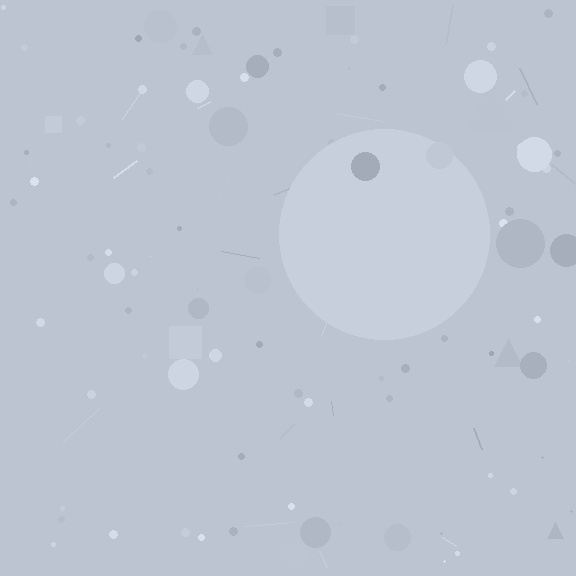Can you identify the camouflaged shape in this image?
The camouflaged shape is a circle.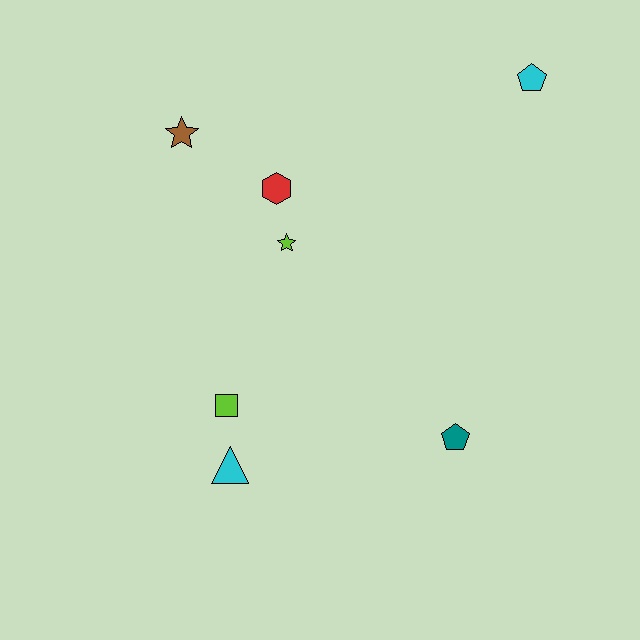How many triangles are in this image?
There is 1 triangle.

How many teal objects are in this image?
There is 1 teal object.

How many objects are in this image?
There are 7 objects.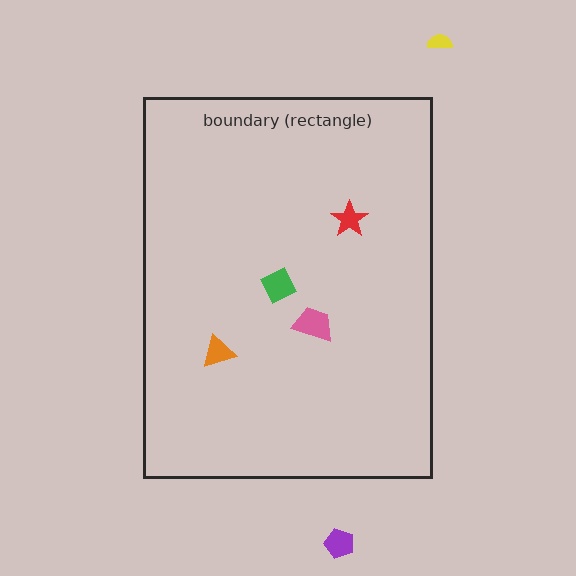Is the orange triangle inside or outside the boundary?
Inside.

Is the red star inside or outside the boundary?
Inside.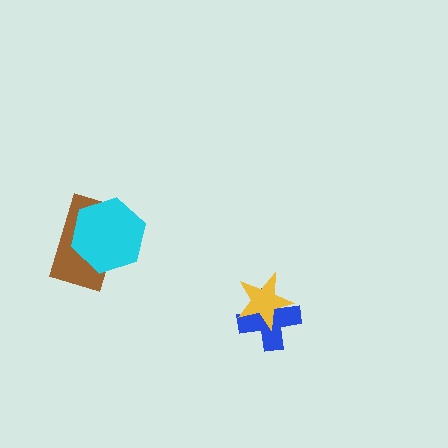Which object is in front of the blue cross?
The yellow star is in front of the blue cross.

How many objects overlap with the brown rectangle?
1 object overlaps with the brown rectangle.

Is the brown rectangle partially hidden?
Yes, it is partially covered by another shape.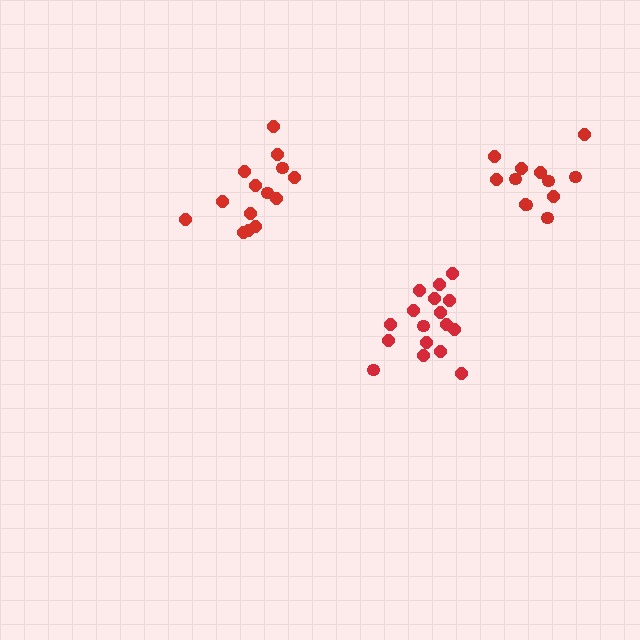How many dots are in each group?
Group 1: 17 dots, Group 2: 14 dots, Group 3: 12 dots (43 total).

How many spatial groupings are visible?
There are 3 spatial groupings.